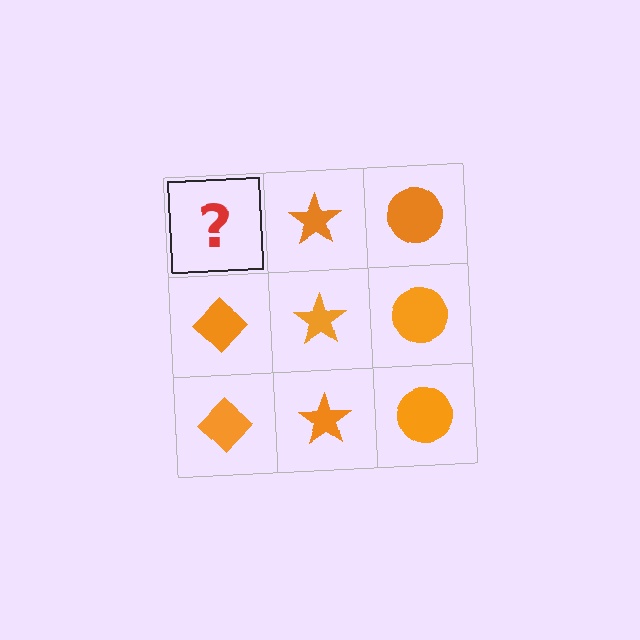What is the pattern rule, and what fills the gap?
The rule is that each column has a consistent shape. The gap should be filled with an orange diamond.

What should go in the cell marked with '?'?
The missing cell should contain an orange diamond.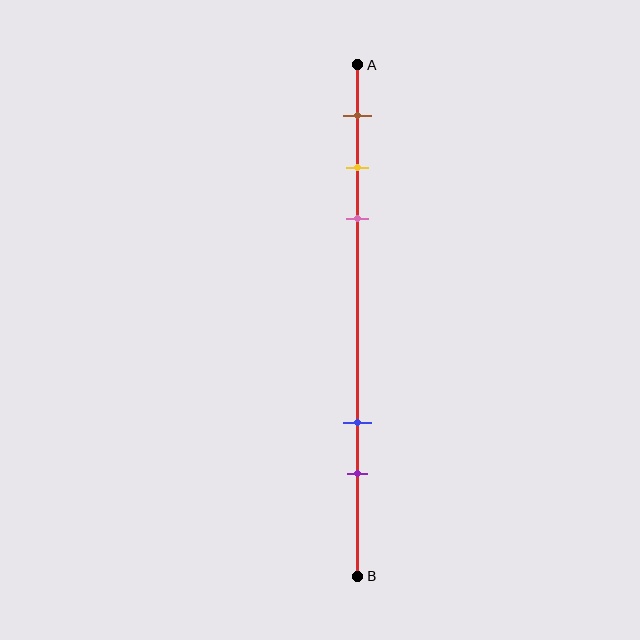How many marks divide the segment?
There are 5 marks dividing the segment.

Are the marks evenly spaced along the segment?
No, the marks are not evenly spaced.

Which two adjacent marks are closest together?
The yellow and pink marks are the closest adjacent pair.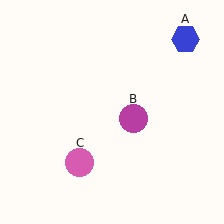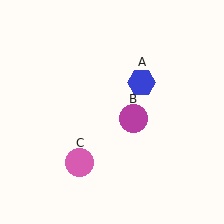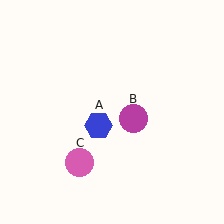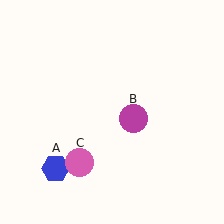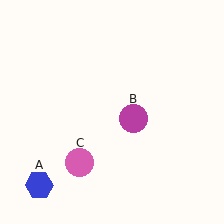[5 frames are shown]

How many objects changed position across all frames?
1 object changed position: blue hexagon (object A).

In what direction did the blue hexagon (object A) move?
The blue hexagon (object A) moved down and to the left.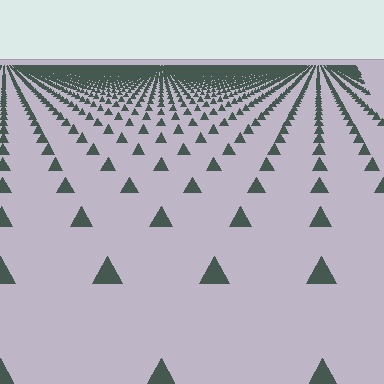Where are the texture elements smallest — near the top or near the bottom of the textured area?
Near the top.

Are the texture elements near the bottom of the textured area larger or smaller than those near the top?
Larger. Near the bottom, elements are closer to the viewer and appear at a bigger on-screen size.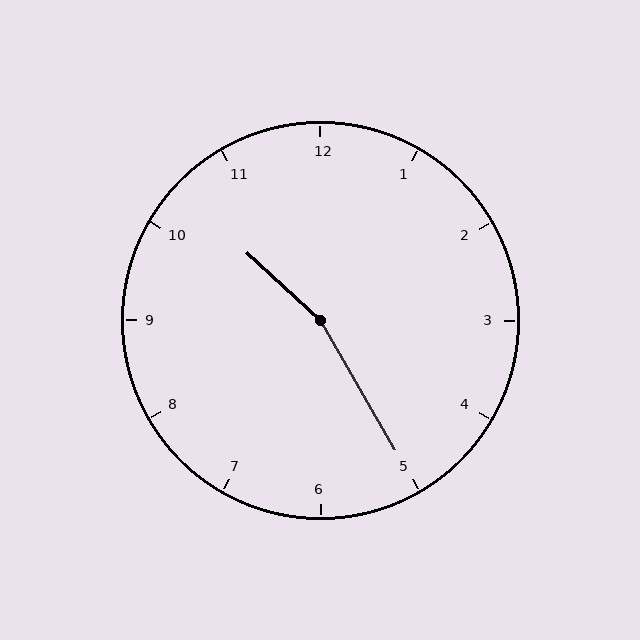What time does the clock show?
10:25.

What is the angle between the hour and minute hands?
Approximately 162 degrees.